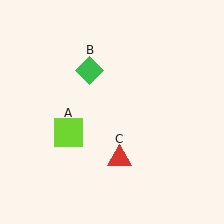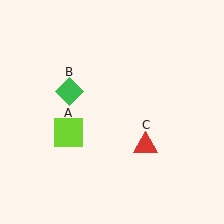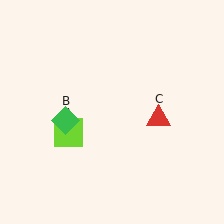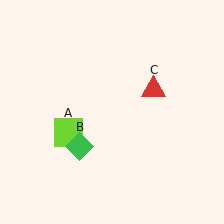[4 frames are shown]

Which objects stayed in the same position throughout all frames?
Lime square (object A) remained stationary.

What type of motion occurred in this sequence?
The green diamond (object B), red triangle (object C) rotated counterclockwise around the center of the scene.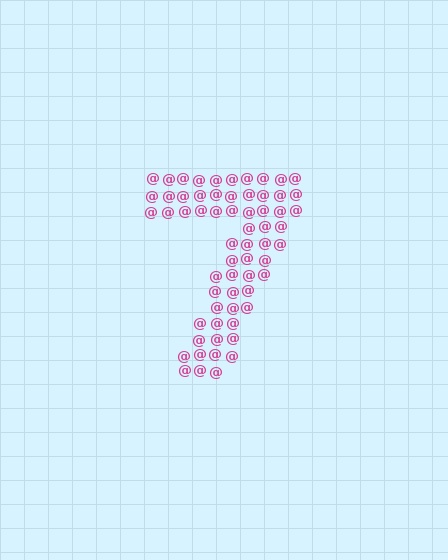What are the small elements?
The small elements are at signs.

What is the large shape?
The large shape is the digit 7.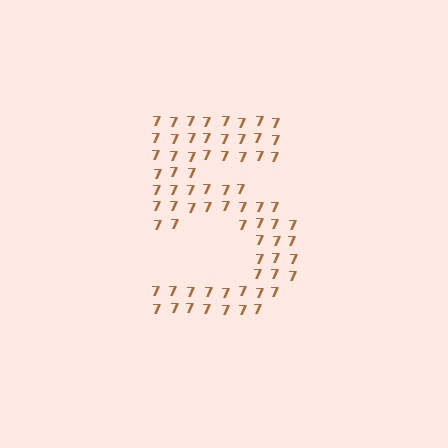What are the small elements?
The small elements are digit 7's.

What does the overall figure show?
The overall figure shows the digit 5.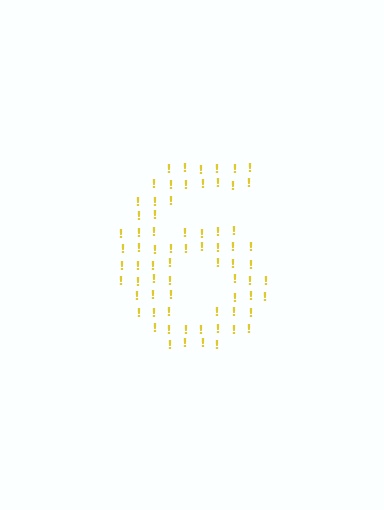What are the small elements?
The small elements are exclamation marks.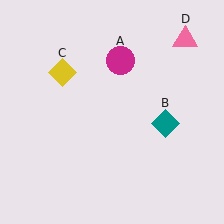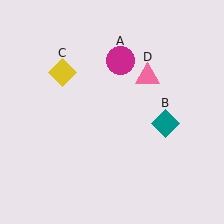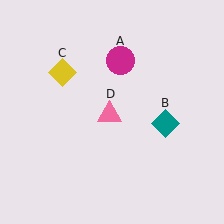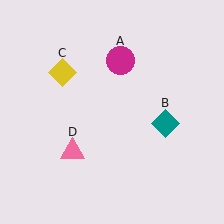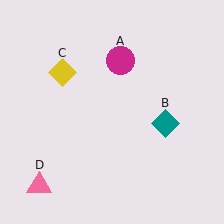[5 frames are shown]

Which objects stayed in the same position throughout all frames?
Magenta circle (object A) and teal diamond (object B) and yellow diamond (object C) remained stationary.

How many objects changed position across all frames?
1 object changed position: pink triangle (object D).